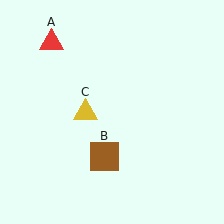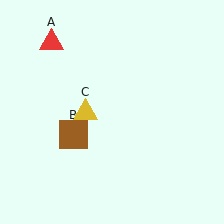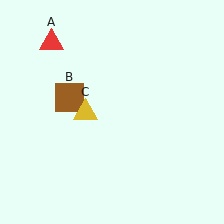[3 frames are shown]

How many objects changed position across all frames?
1 object changed position: brown square (object B).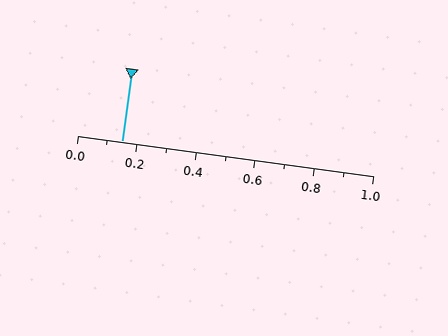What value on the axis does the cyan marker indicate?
The marker indicates approximately 0.15.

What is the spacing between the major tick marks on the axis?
The major ticks are spaced 0.2 apart.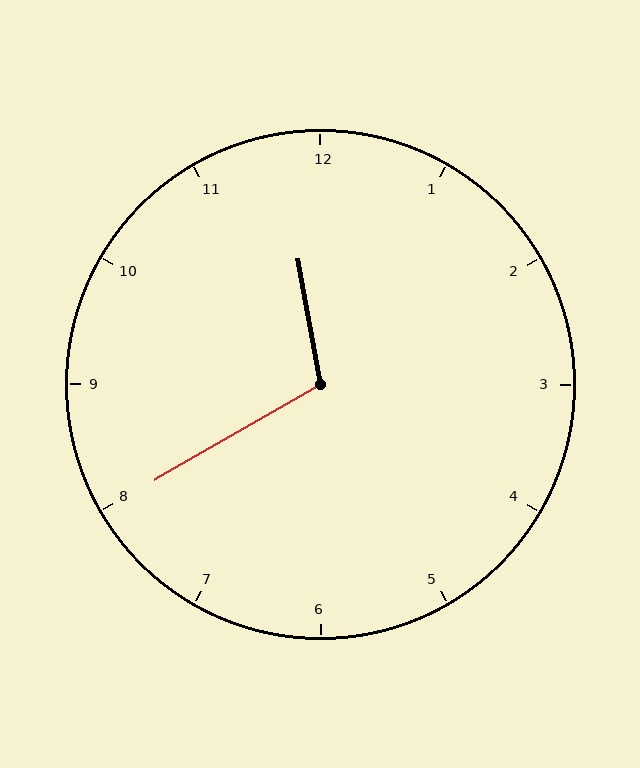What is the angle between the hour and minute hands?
Approximately 110 degrees.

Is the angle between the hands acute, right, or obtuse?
It is obtuse.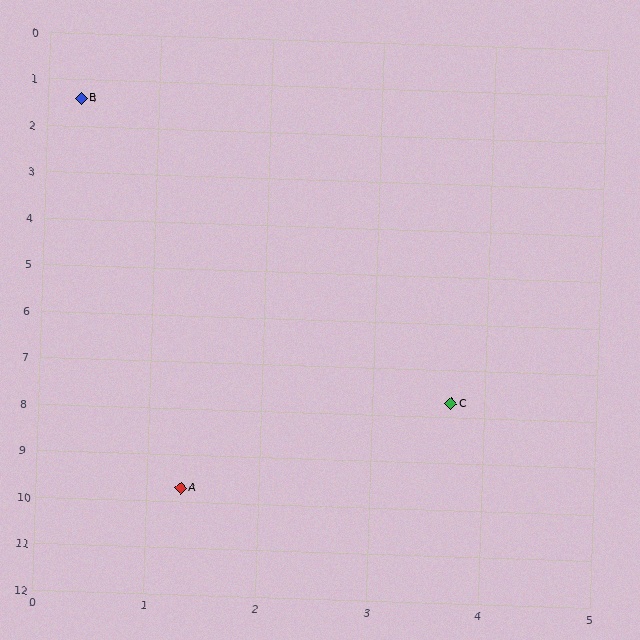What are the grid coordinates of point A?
Point A is at approximately (1.3, 9.7).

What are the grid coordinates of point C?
Point C is at approximately (3.7, 7.7).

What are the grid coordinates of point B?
Point B is at approximately (0.3, 1.4).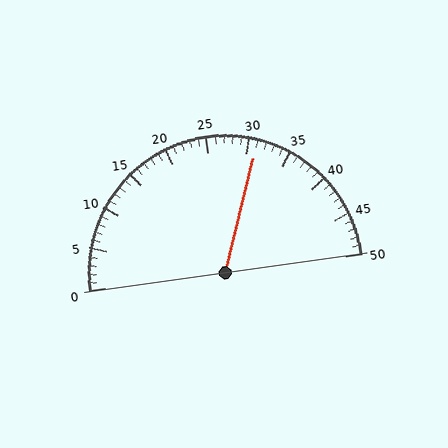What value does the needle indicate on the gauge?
The needle indicates approximately 31.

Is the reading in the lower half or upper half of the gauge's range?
The reading is in the upper half of the range (0 to 50).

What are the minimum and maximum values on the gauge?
The gauge ranges from 0 to 50.